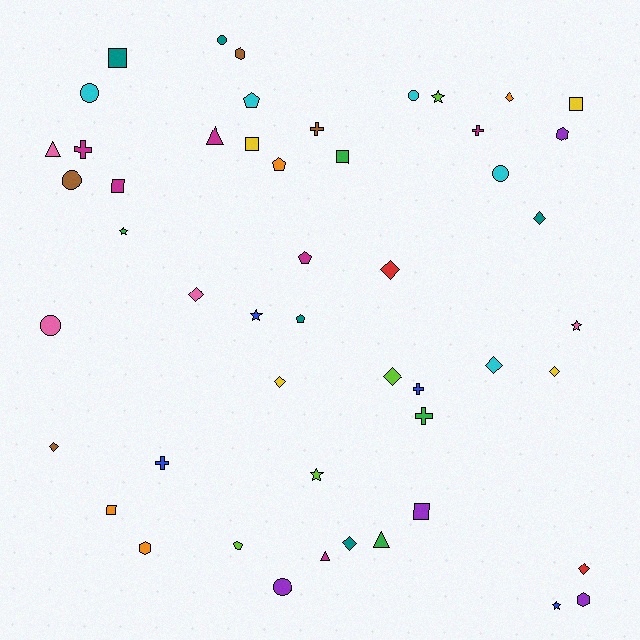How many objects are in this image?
There are 50 objects.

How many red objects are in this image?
There are 2 red objects.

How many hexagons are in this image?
There are 4 hexagons.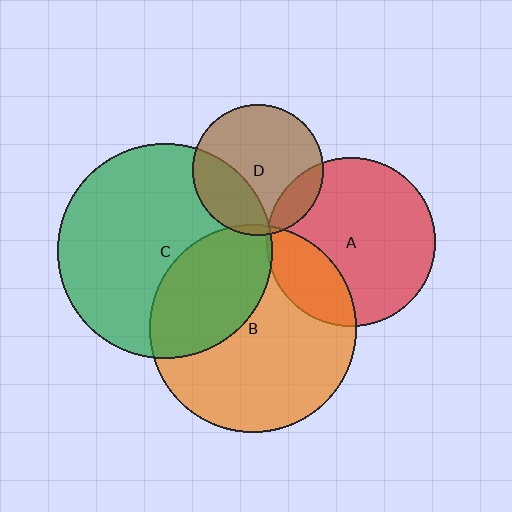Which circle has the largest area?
Circle C (green).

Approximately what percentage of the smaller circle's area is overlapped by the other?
Approximately 30%.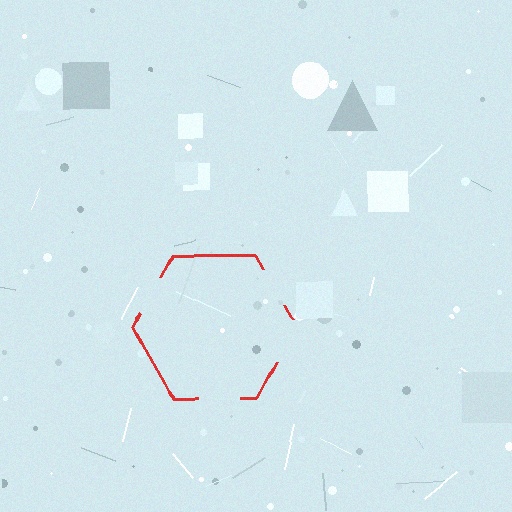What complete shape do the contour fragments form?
The contour fragments form a hexagon.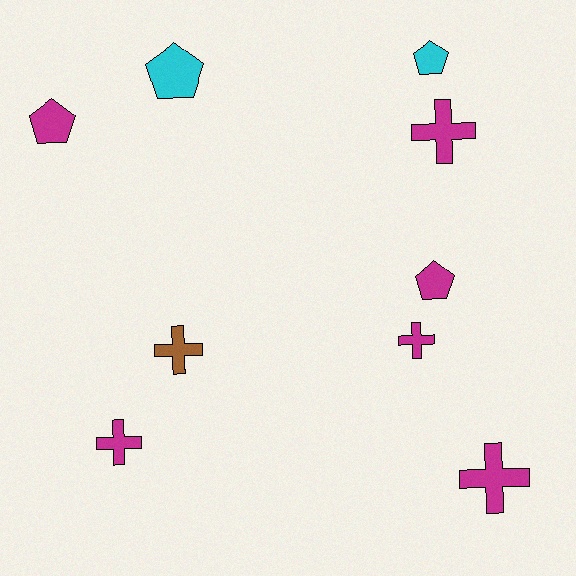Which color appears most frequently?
Magenta, with 6 objects.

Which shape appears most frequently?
Cross, with 5 objects.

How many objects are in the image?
There are 9 objects.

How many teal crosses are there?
There are no teal crosses.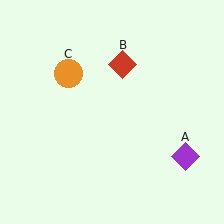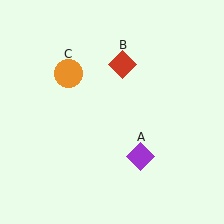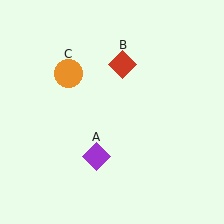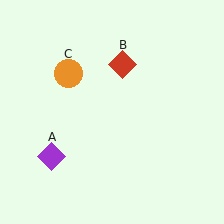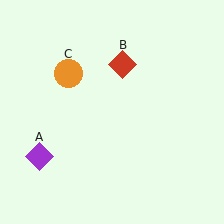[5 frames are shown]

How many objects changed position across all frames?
1 object changed position: purple diamond (object A).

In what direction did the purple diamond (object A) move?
The purple diamond (object A) moved left.